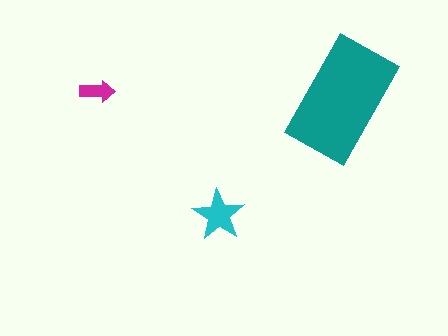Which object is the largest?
The teal rectangle.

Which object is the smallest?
The magenta arrow.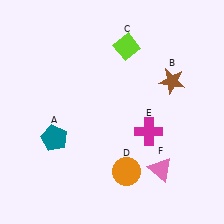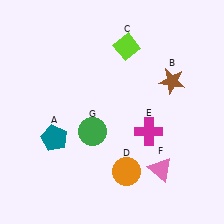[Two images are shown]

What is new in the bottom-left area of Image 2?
A green circle (G) was added in the bottom-left area of Image 2.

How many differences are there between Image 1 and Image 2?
There is 1 difference between the two images.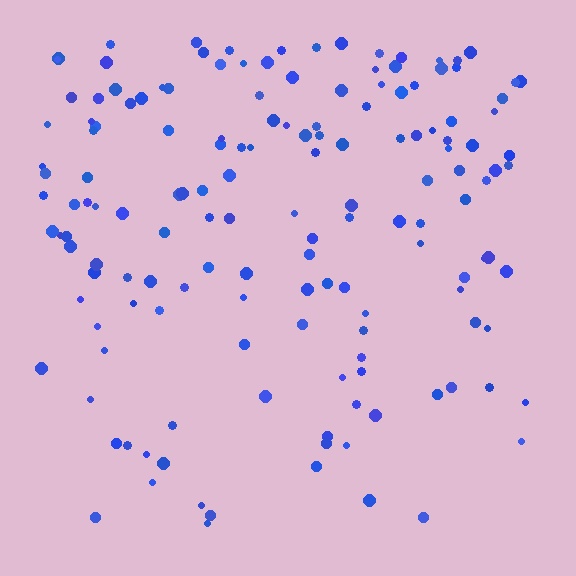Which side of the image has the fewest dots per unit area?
The bottom.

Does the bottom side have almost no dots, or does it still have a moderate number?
Still a moderate number, just noticeably fewer than the top.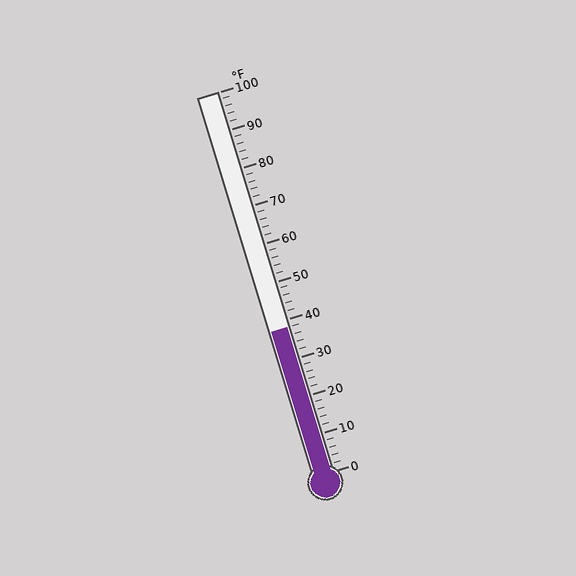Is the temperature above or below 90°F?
The temperature is below 90°F.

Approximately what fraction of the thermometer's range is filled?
The thermometer is filled to approximately 40% of its range.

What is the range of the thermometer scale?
The thermometer scale ranges from 0°F to 100°F.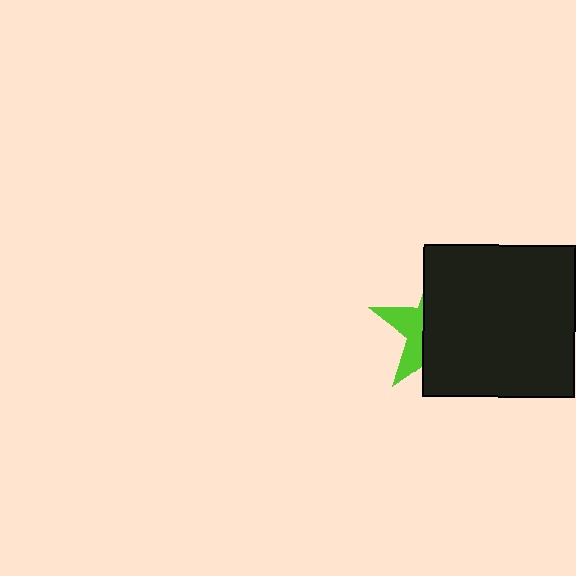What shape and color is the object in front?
The object in front is a black square.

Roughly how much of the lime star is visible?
A small part of it is visible (roughly 33%).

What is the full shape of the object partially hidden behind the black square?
The partially hidden object is a lime star.